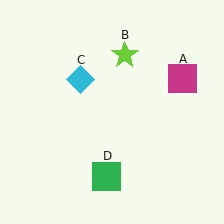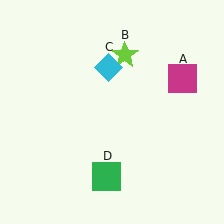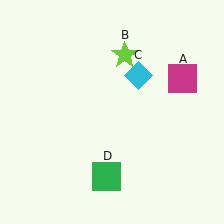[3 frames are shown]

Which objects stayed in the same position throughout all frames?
Magenta square (object A) and lime star (object B) and green square (object D) remained stationary.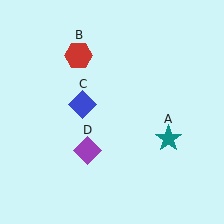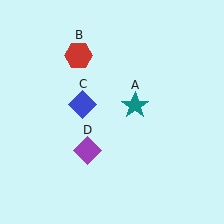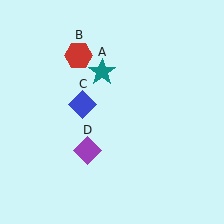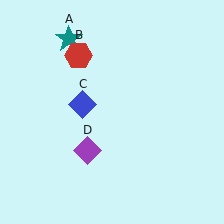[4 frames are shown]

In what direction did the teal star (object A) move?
The teal star (object A) moved up and to the left.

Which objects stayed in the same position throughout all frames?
Red hexagon (object B) and blue diamond (object C) and purple diamond (object D) remained stationary.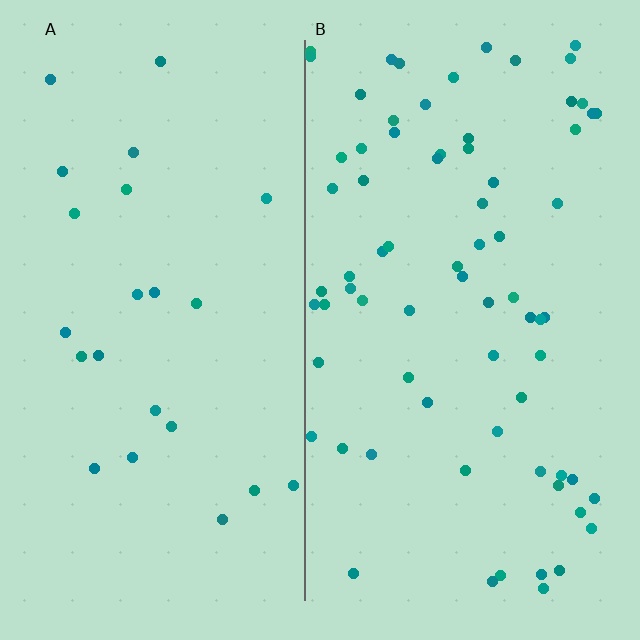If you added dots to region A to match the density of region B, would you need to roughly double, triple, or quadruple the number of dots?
Approximately triple.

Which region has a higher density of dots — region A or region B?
B (the right).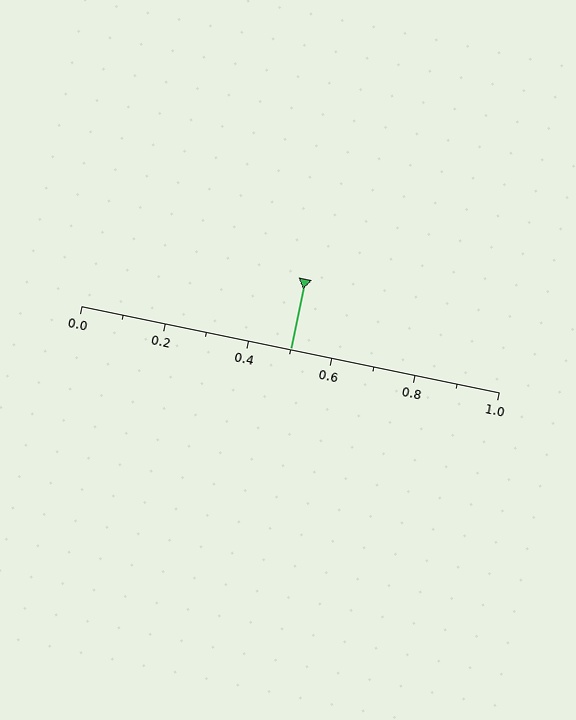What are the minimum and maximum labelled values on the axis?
The axis runs from 0.0 to 1.0.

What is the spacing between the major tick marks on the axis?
The major ticks are spaced 0.2 apart.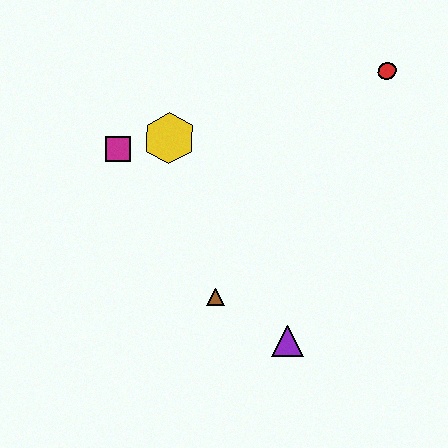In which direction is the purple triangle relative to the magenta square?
The purple triangle is below the magenta square.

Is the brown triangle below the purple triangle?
No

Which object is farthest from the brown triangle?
The red circle is farthest from the brown triangle.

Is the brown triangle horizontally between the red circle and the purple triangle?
No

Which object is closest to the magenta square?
The yellow hexagon is closest to the magenta square.